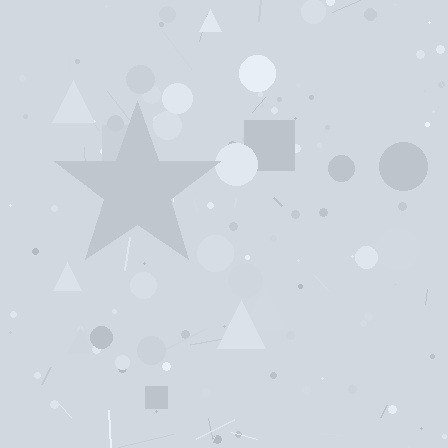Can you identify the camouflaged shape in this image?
The camouflaged shape is a star.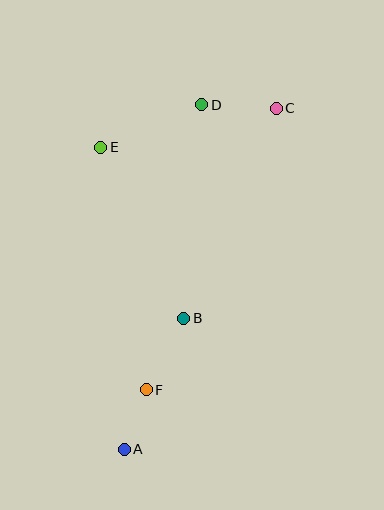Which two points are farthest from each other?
Points A and C are farthest from each other.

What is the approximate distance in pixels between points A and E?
The distance between A and E is approximately 303 pixels.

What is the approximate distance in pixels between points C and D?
The distance between C and D is approximately 74 pixels.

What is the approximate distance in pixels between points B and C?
The distance between B and C is approximately 229 pixels.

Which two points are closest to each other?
Points A and F are closest to each other.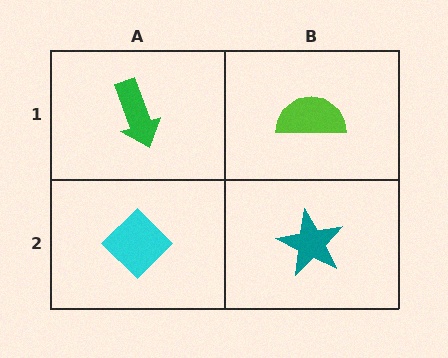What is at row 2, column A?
A cyan diamond.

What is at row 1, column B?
A lime semicircle.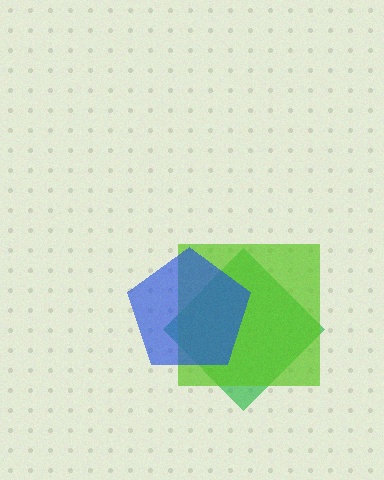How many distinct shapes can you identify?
There are 3 distinct shapes: a green diamond, a lime square, a blue pentagon.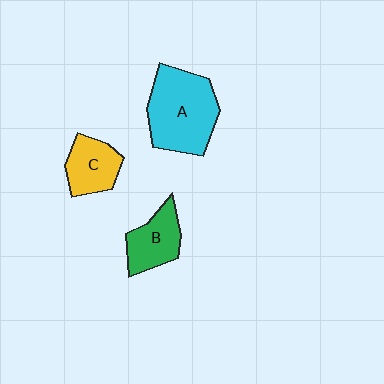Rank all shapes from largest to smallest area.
From largest to smallest: A (cyan), B (green), C (yellow).